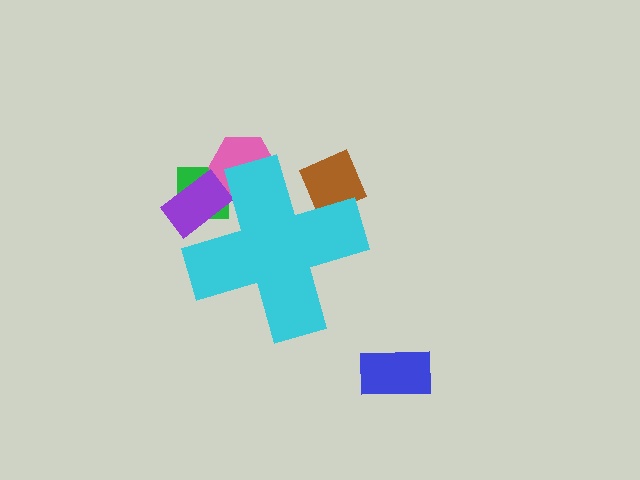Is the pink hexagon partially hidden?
Yes, the pink hexagon is partially hidden behind the cyan cross.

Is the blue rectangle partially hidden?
No, the blue rectangle is fully visible.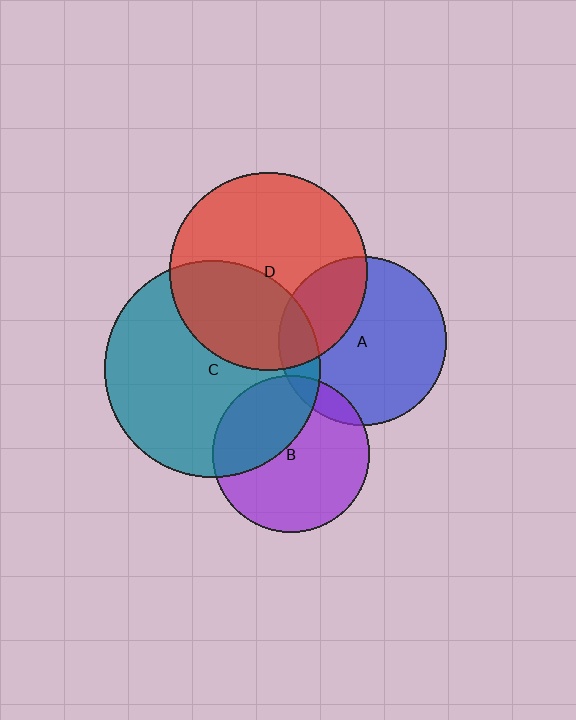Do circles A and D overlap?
Yes.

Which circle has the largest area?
Circle C (teal).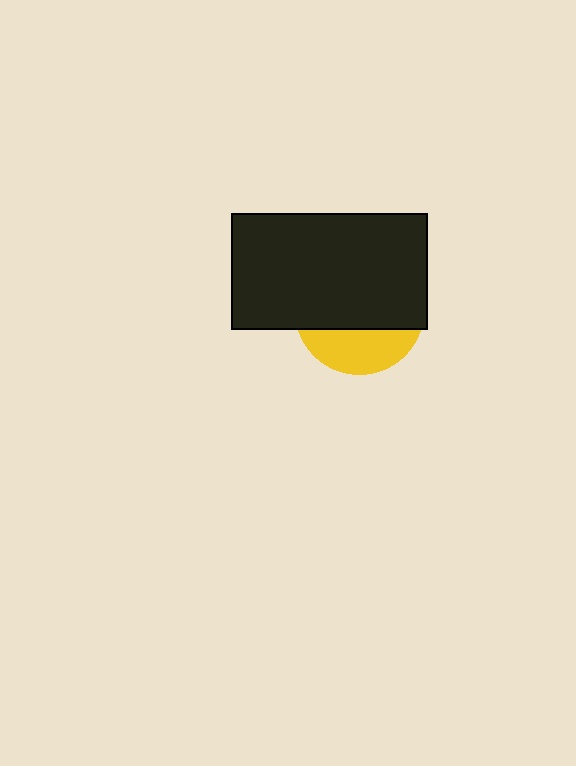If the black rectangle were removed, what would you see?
You would see the complete yellow circle.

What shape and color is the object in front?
The object in front is a black rectangle.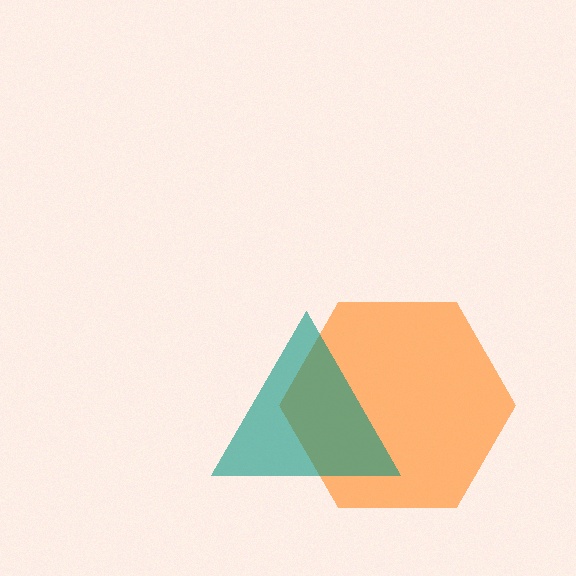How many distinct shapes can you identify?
There are 2 distinct shapes: an orange hexagon, a teal triangle.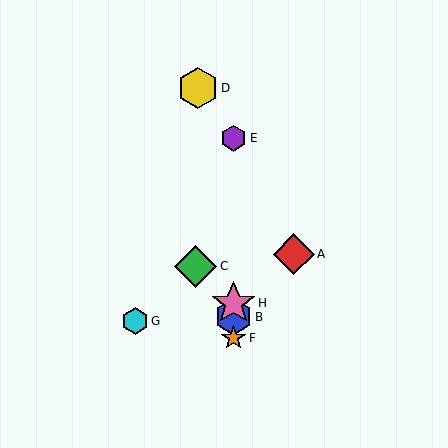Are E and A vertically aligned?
No, E is at x≈234 and A is at x≈294.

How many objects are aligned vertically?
4 objects (B, E, F, H) are aligned vertically.